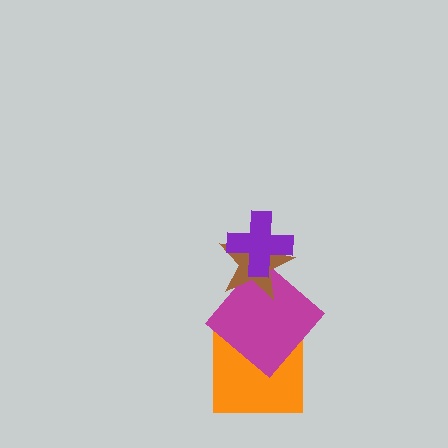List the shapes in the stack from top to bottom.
From top to bottom: the purple cross, the brown star, the magenta diamond, the orange square.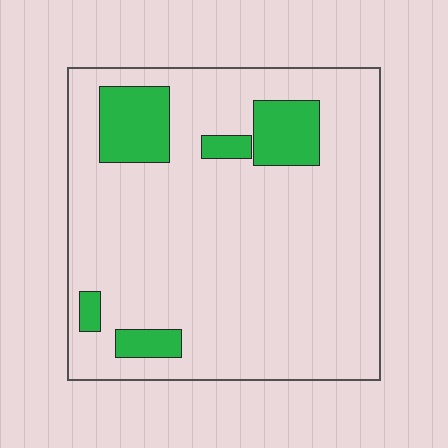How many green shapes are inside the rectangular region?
5.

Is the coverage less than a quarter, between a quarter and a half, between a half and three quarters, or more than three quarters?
Less than a quarter.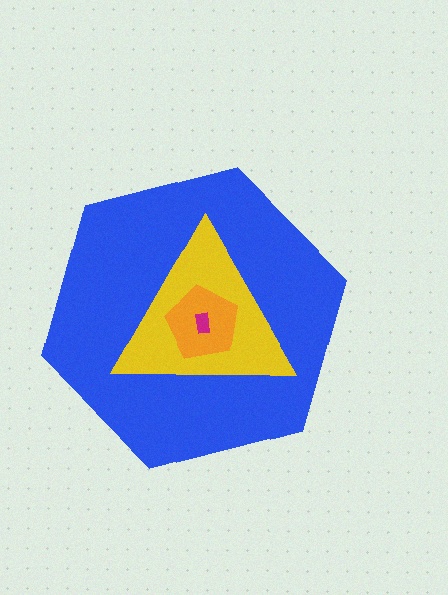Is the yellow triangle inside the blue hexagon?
Yes.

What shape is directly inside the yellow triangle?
The orange pentagon.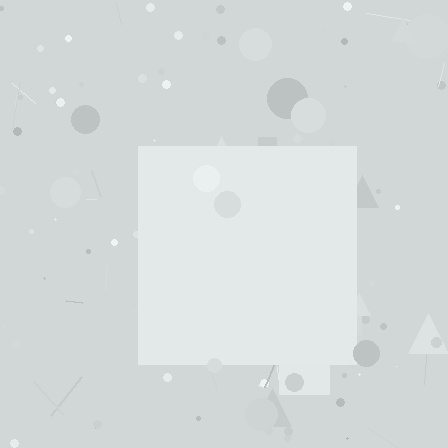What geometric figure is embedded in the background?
A square is embedded in the background.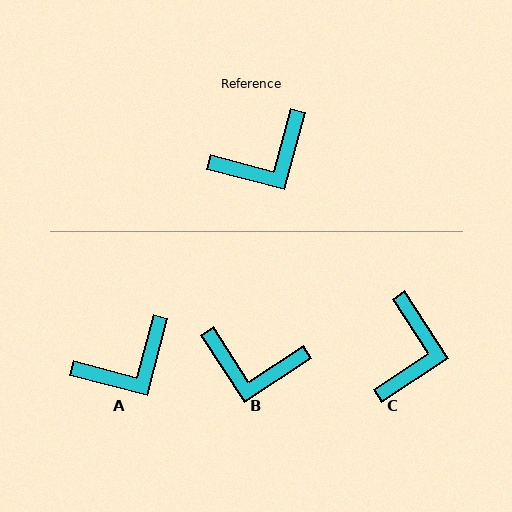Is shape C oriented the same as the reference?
No, it is off by about 48 degrees.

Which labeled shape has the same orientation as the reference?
A.